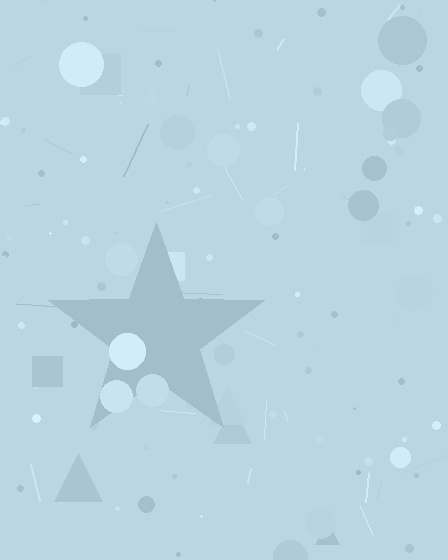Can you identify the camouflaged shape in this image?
The camouflaged shape is a star.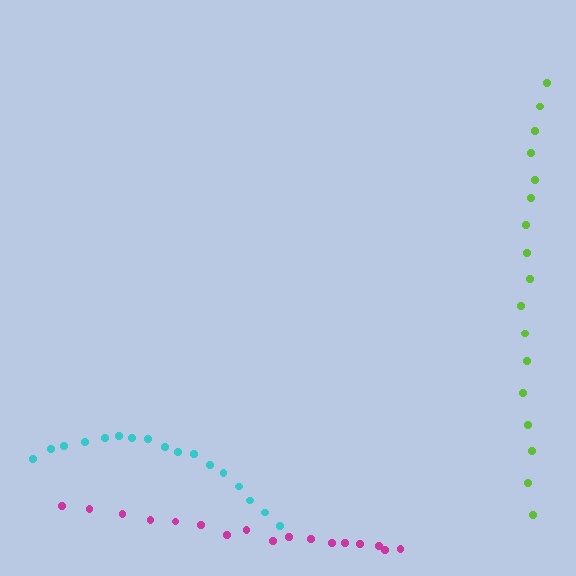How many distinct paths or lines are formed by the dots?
There are 3 distinct paths.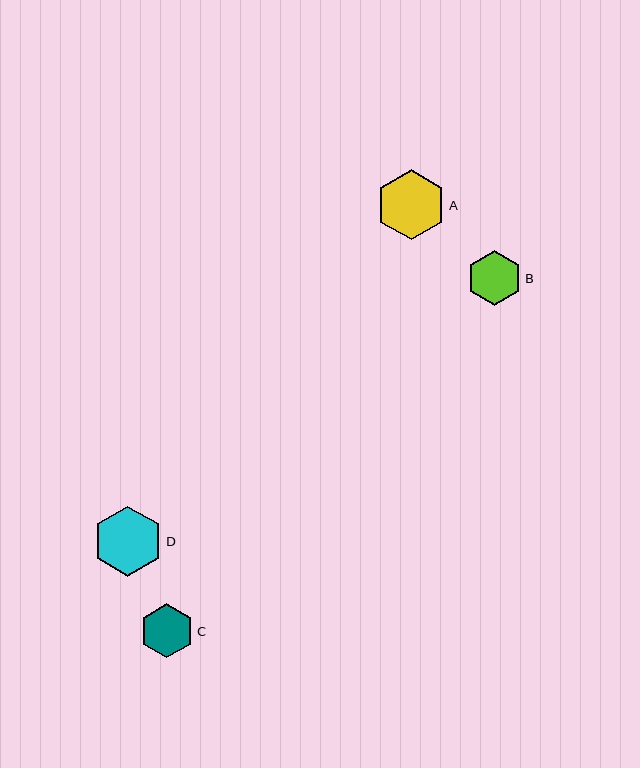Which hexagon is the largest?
Hexagon A is the largest with a size of approximately 70 pixels.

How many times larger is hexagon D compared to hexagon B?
Hexagon D is approximately 1.3 times the size of hexagon B.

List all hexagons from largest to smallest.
From largest to smallest: A, D, B, C.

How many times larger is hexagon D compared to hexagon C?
Hexagon D is approximately 1.3 times the size of hexagon C.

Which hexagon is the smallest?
Hexagon C is the smallest with a size of approximately 54 pixels.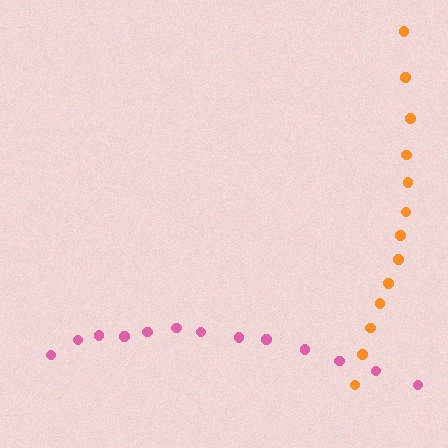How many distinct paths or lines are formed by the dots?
There are 2 distinct paths.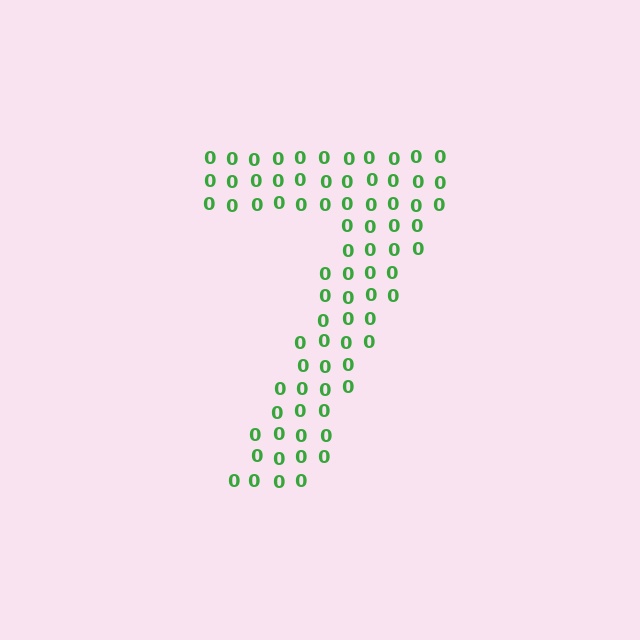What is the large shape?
The large shape is the digit 7.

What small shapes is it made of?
It is made of small digit 0's.